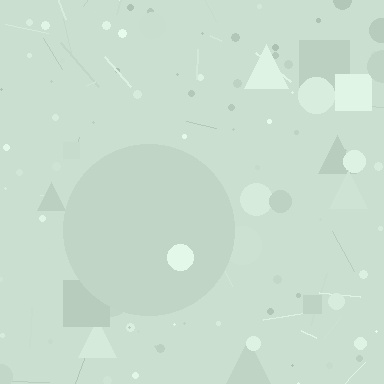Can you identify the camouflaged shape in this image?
The camouflaged shape is a circle.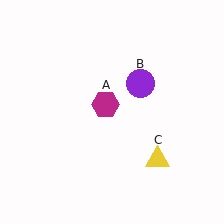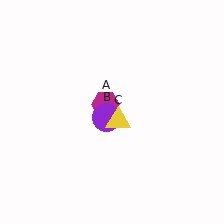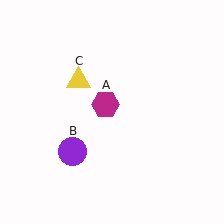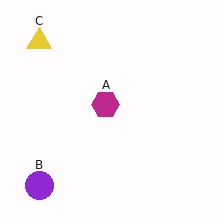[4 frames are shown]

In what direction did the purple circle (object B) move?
The purple circle (object B) moved down and to the left.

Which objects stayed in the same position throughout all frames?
Magenta hexagon (object A) remained stationary.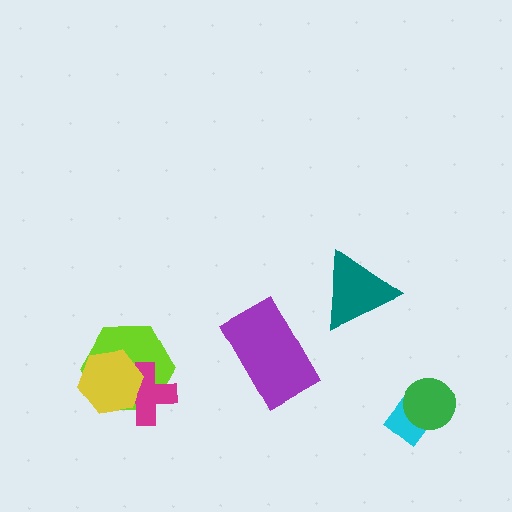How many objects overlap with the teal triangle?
0 objects overlap with the teal triangle.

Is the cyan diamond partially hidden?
Yes, it is partially covered by another shape.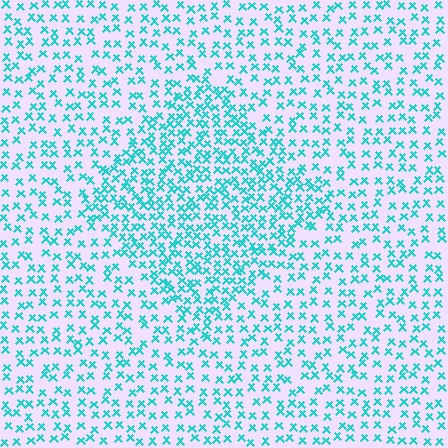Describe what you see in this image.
The image contains small cyan elements arranged at two different densities. A diamond-shaped region is visible where the elements are more densely packed than the surrounding area.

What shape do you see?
I see a diamond.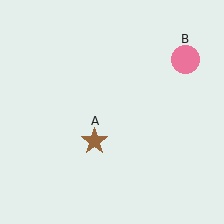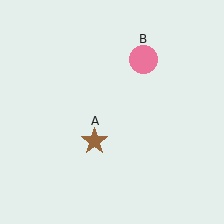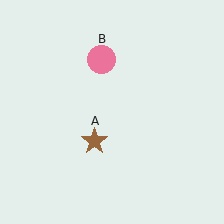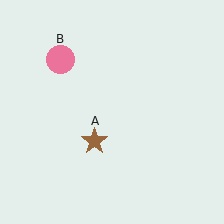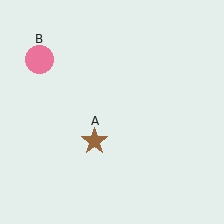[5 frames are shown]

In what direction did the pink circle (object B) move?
The pink circle (object B) moved left.